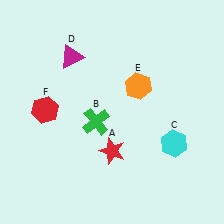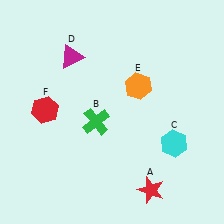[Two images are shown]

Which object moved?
The red star (A) moved down.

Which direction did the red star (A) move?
The red star (A) moved down.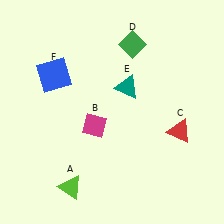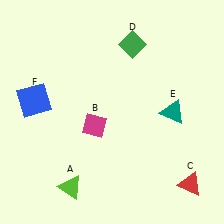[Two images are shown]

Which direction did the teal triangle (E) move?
The teal triangle (E) moved right.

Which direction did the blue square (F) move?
The blue square (F) moved down.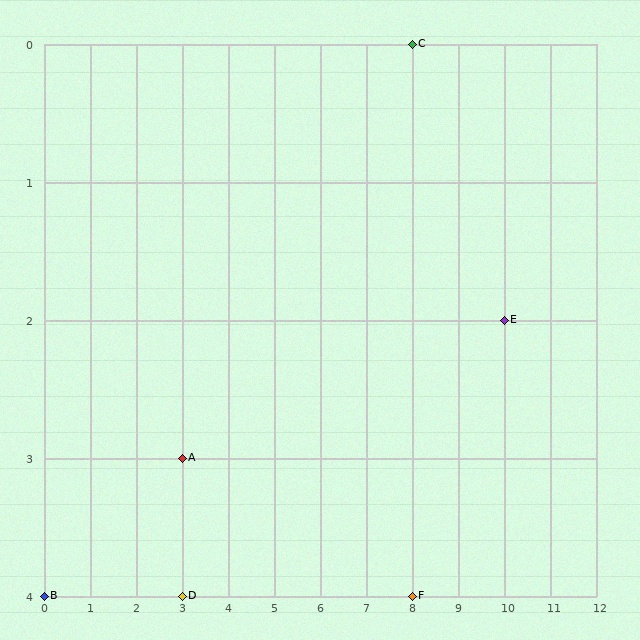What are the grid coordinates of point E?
Point E is at grid coordinates (10, 2).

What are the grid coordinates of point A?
Point A is at grid coordinates (3, 3).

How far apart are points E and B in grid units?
Points E and B are 10 columns and 2 rows apart (about 10.2 grid units diagonally).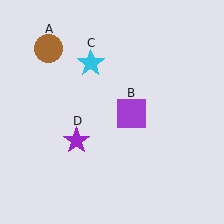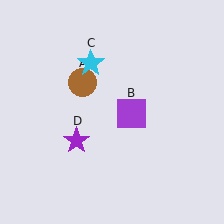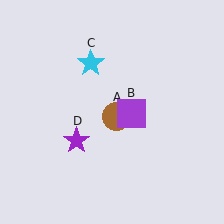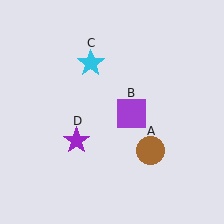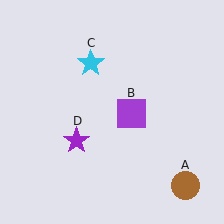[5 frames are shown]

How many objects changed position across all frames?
1 object changed position: brown circle (object A).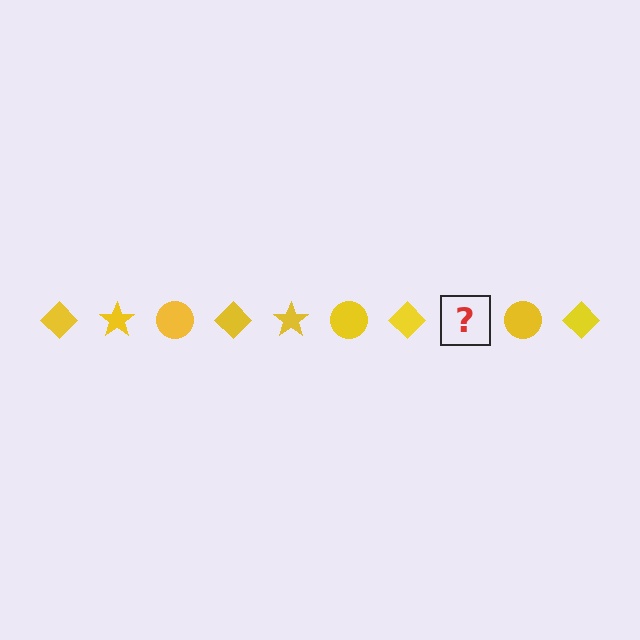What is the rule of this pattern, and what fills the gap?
The rule is that the pattern cycles through diamond, star, circle shapes in yellow. The gap should be filled with a yellow star.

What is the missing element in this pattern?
The missing element is a yellow star.